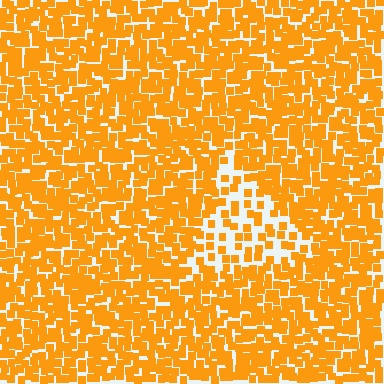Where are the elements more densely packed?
The elements are more densely packed outside the triangle boundary.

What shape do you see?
I see a triangle.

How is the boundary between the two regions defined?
The boundary is defined by a change in element density (approximately 2.2x ratio). All elements are the same color, size, and shape.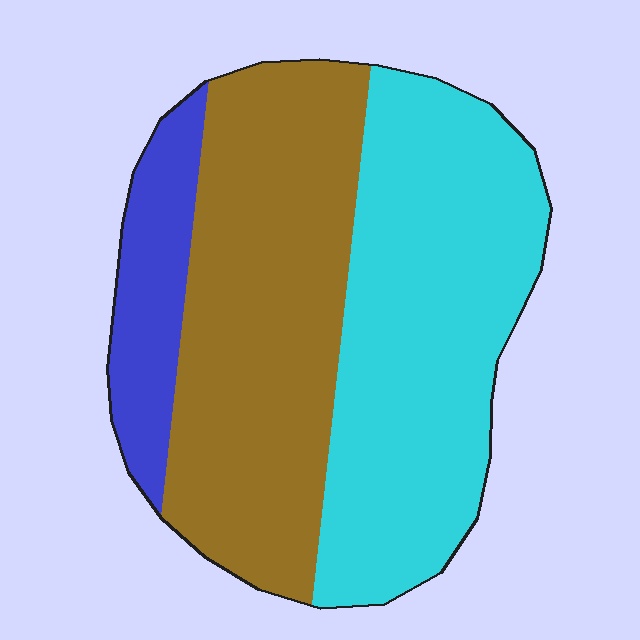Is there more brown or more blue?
Brown.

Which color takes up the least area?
Blue, at roughly 15%.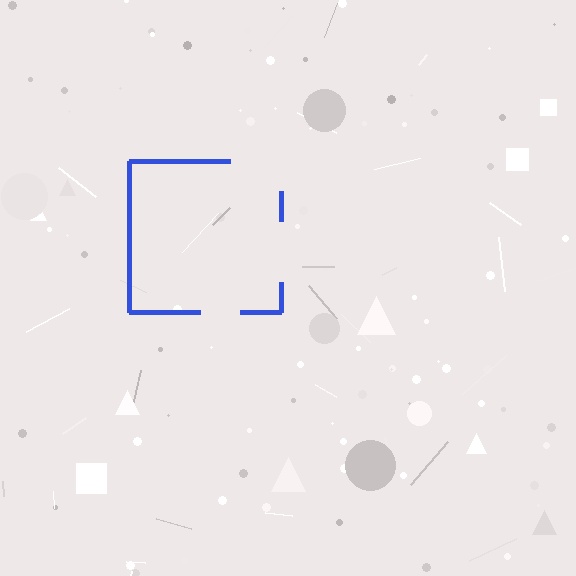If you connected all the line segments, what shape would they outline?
They would outline a square.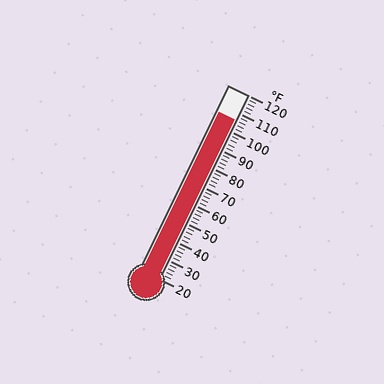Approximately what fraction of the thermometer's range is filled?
The thermometer is filled to approximately 85% of its range.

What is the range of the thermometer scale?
The thermometer scale ranges from 20°F to 120°F.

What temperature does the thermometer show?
The thermometer shows approximately 106°F.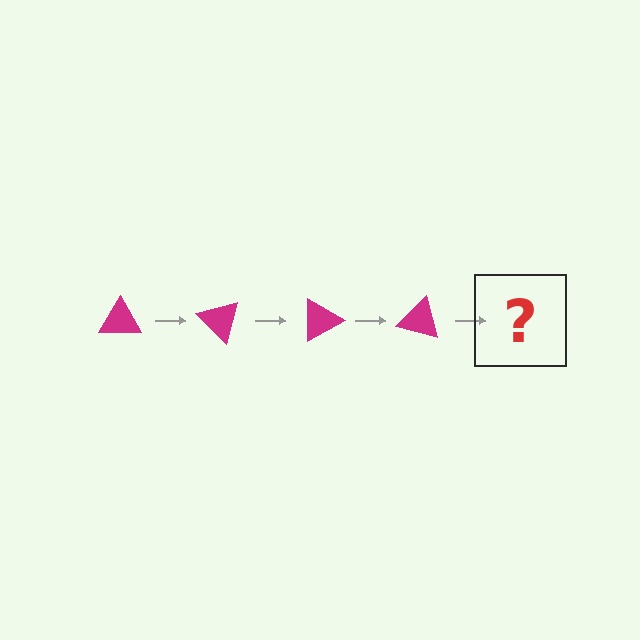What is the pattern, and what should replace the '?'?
The pattern is that the triangle rotates 45 degrees each step. The '?' should be a magenta triangle rotated 180 degrees.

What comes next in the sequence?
The next element should be a magenta triangle rotated 180 degrees.